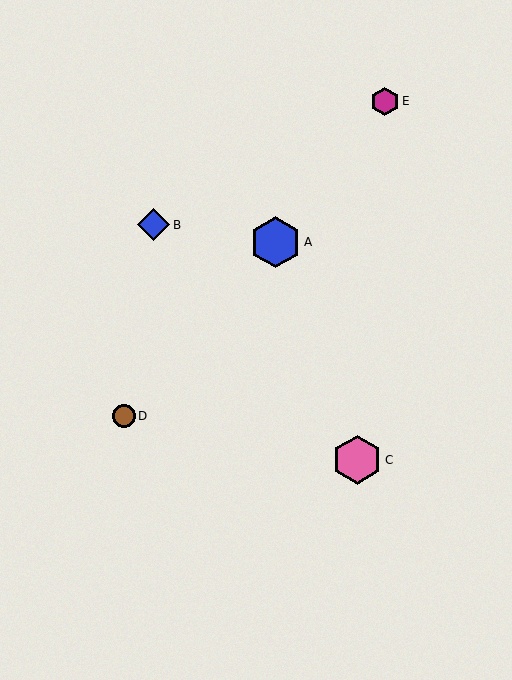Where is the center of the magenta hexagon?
The center of the magenta hexagon is at (385, 101).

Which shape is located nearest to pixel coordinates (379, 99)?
The magenta hexagon (labeled E) at (385, 101) is nearest to that location.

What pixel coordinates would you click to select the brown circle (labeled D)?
Click at (124, 416) to select the brown circle D.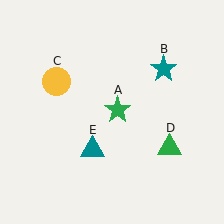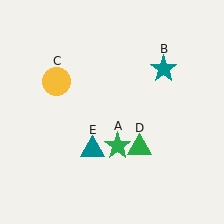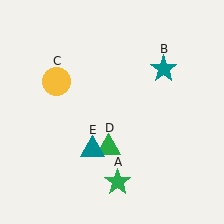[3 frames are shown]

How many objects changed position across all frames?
2 objects changed position: green star (object A), green triangle (object D).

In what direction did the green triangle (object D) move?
The green triangle (object D) moved left.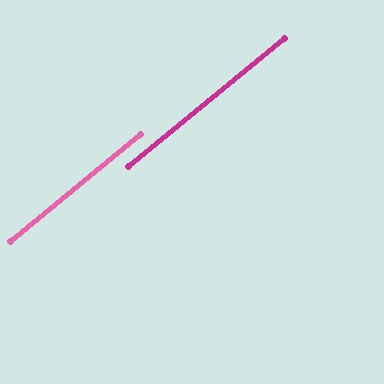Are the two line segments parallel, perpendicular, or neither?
Parallel — their directions differ by only 0.4°.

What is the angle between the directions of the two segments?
Approximately 0 degrees.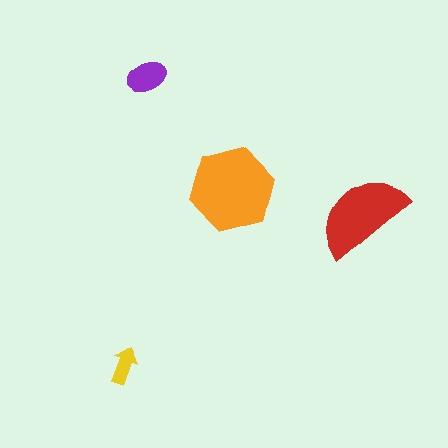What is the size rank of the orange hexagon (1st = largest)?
1st.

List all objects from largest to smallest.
The orange hexagon, the red semicircle, the purple ellipse, the yellow arrow.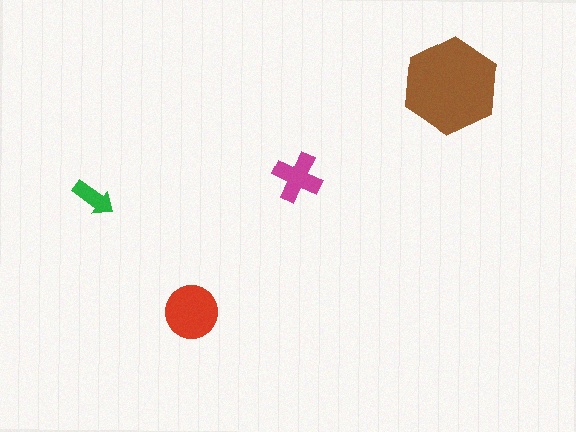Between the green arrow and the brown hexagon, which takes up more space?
The brown hexagon.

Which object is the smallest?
The green arrow.